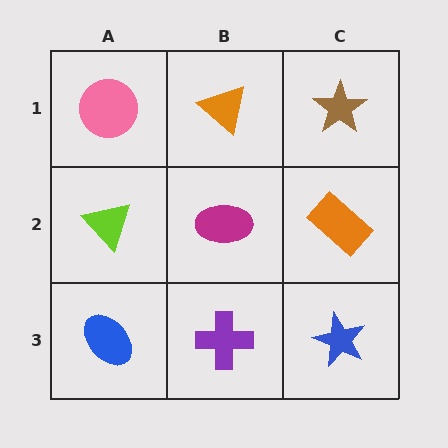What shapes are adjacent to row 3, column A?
A lime triangle (row 2, column A), a purple cross (row 3, column B).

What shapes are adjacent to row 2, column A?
A pink circle (row 1, column A), a blue ellipse (row 3, column A), a magenta ellipse (row 2, column B).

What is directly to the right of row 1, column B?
A brown star.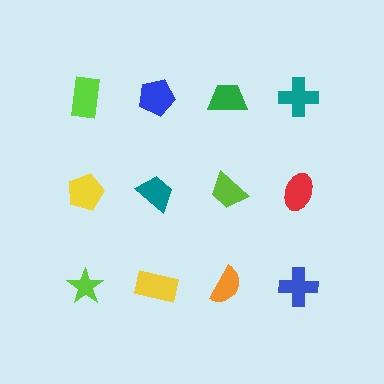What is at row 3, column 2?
A yellow rectangle.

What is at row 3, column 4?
A blue cross.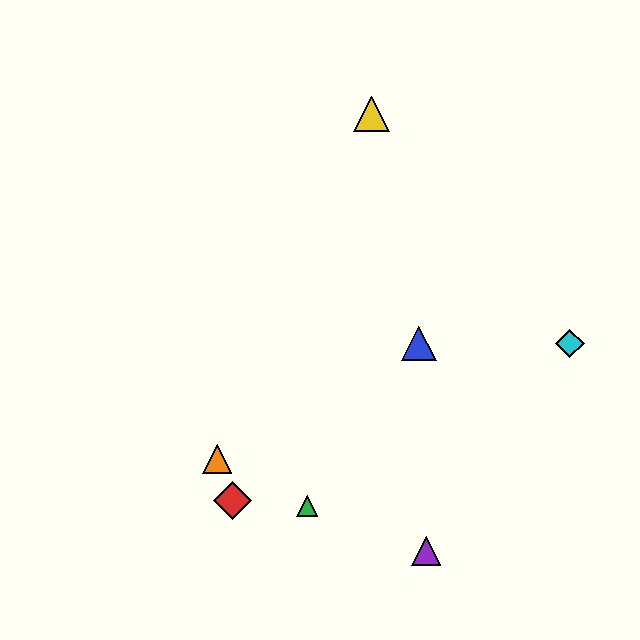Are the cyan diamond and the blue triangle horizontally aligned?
Yes, both are at y≈344.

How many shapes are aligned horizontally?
2 shapes (the blue triangle, the cyan diamond) are aligned horizontally.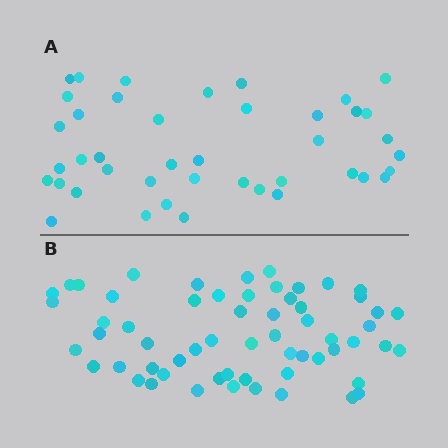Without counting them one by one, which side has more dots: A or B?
Region B (the bottom region) has more dots.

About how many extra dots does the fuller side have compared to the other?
Region B has approximately 20 more dots than region A.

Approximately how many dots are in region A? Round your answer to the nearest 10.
About 40 dots. (The exact count is 42, which rounds to 40.)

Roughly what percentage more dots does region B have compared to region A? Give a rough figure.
About 45% more.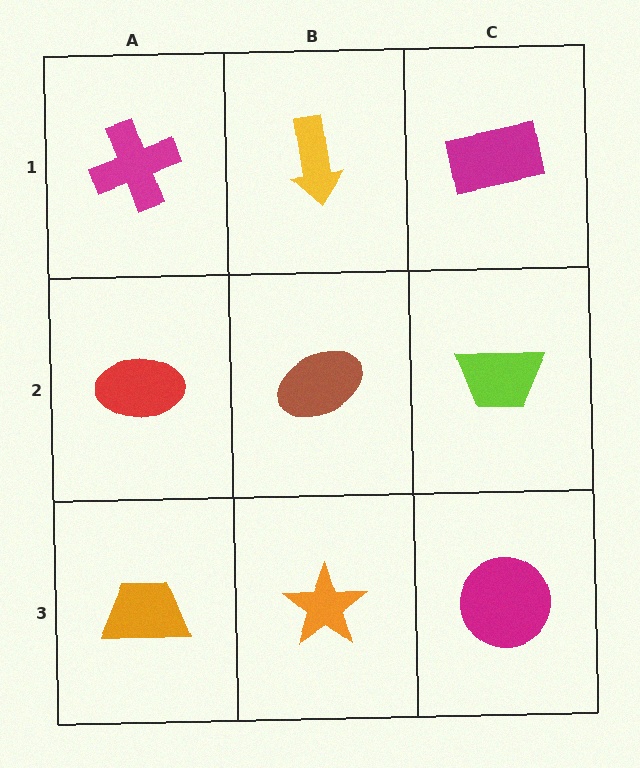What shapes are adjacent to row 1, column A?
A red ellipse (row 2, column A), a yellow arrow (row 1, column B).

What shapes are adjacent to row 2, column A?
A magenta cross (row 1, column A), an orange trapezoid (row 3, column A), a brown ellipse (row 2, column B).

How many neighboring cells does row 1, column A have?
2.